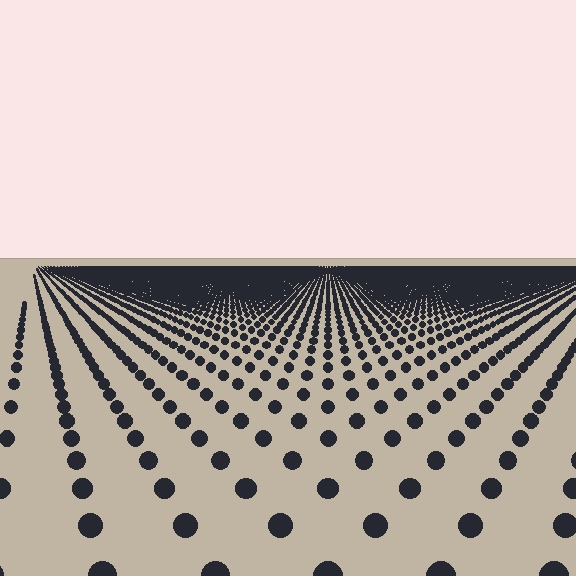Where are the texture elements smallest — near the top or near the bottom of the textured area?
Near the top.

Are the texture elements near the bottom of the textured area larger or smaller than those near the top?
Larger. Near the bottom, elements are closer to the viewer and appear at a bigger on-screen size.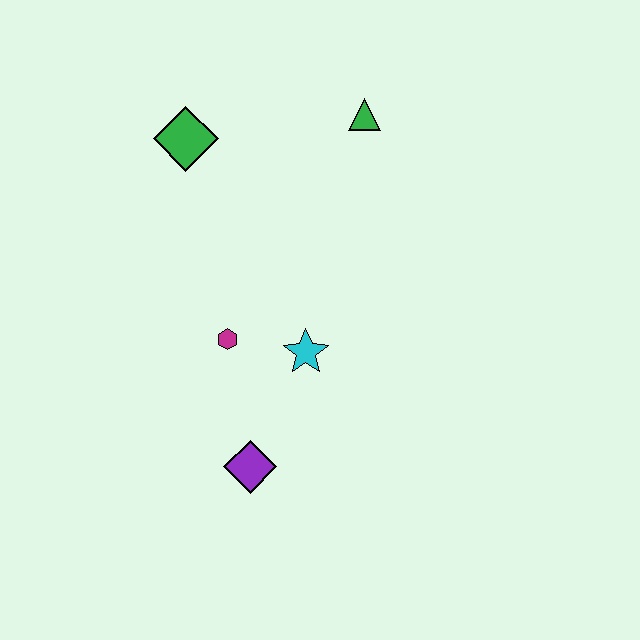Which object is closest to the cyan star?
The magenta hexagon is closest to the cyan star.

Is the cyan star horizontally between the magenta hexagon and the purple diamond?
No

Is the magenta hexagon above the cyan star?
Yes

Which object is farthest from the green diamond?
The purple diamond is farthest from the green diamond.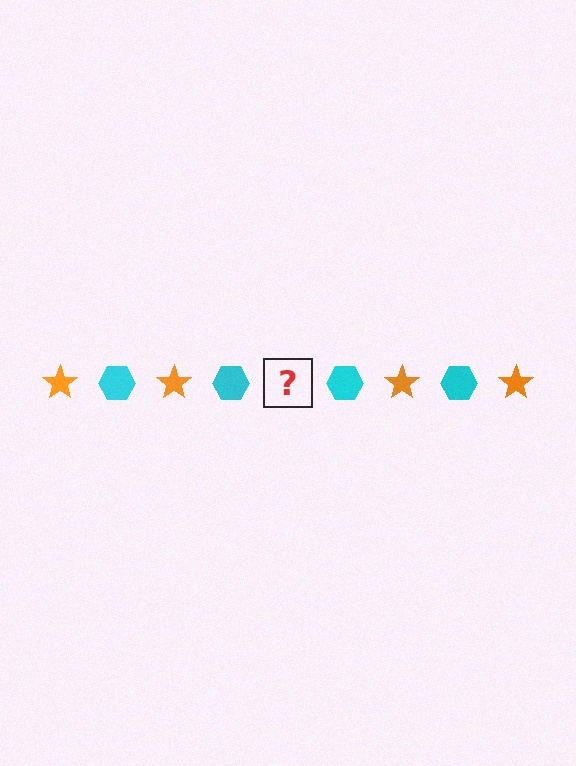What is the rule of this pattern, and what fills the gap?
The rule is that the pattern alternates between orange star and cyan hexagon. The gap should be filled with an orange star.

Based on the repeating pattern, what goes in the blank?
The blank should be an orange star.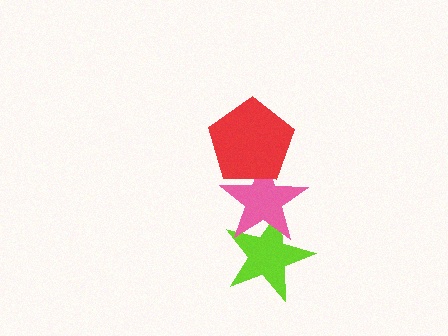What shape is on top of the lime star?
The pink star is on top of the lime star.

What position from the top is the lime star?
The lime star is 3rd from the top.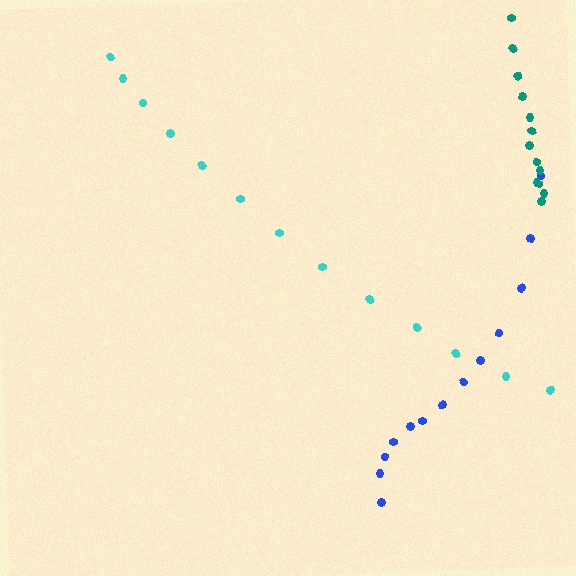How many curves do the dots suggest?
There are 3 distinct paths.